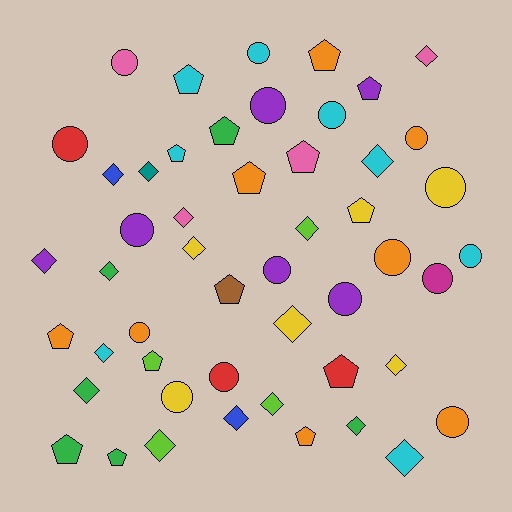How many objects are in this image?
There are 50 objects.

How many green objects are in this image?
There are 6 green objects.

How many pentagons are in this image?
There are 15 pentagons.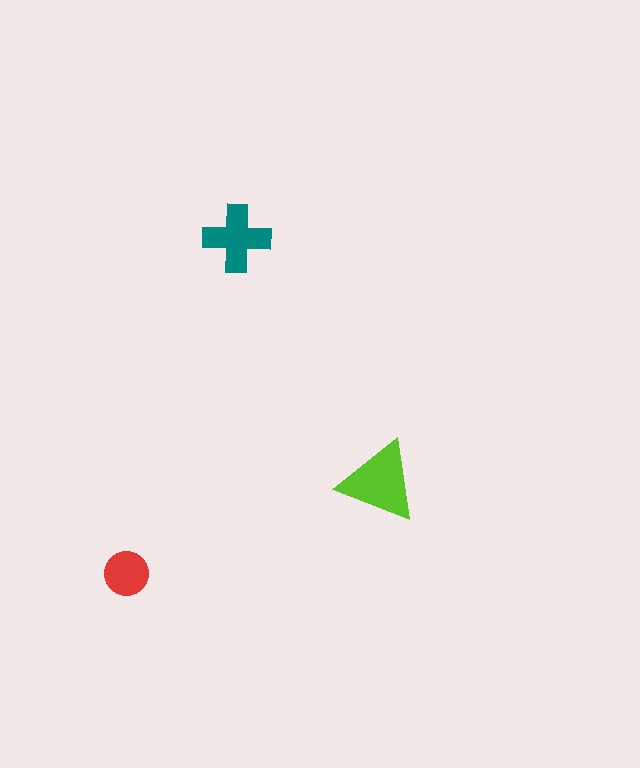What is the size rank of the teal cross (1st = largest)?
2nd.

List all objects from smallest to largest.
The red circle, the teal cross, the lime triangle.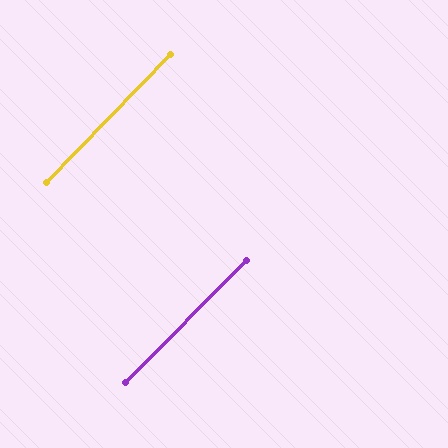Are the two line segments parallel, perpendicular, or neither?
Parallel — their directions differ by only 0.5°.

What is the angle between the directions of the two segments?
Approximately 0 degrees.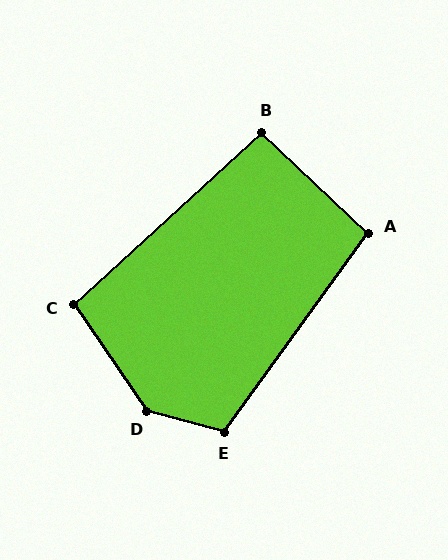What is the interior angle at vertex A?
Approximately 97 degrees (obtuse).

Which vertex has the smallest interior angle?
B, at approximately 94 degrees.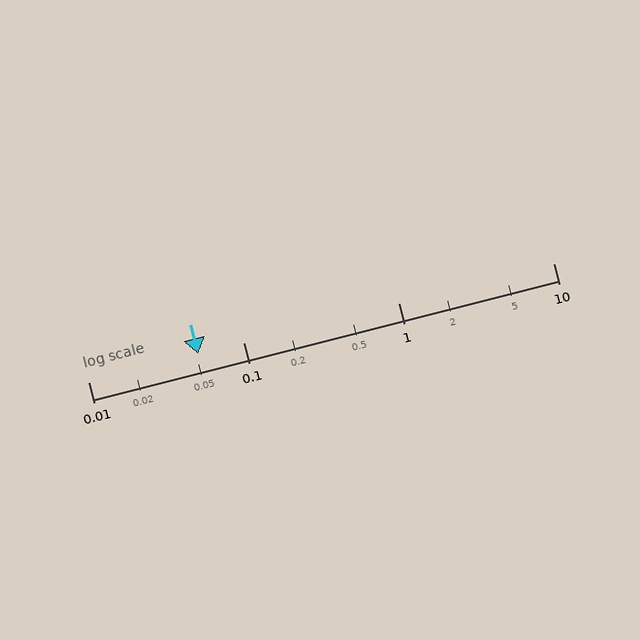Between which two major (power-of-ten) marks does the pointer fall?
The pointer is between 0.01 and 0.1.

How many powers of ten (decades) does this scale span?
The scale spans 3 decades, from 0.01 to 10.